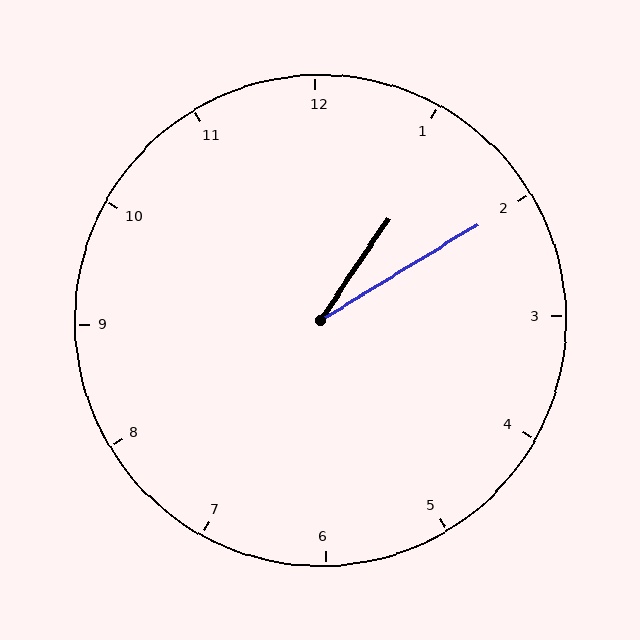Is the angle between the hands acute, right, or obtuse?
It is acute.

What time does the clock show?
1:10.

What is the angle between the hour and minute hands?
Approximately 25 degrees.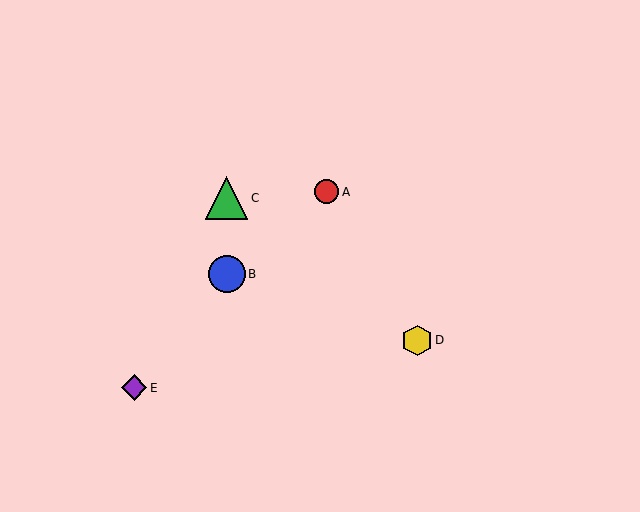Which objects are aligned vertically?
Objects B, C are aligned vertically.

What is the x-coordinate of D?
Object D is at x≈417.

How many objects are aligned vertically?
2 objects (B, C) are aligned vertically.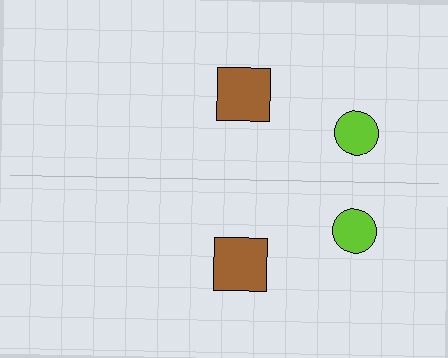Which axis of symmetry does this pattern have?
The pattern has a horizontal axis of symmetry running through the center of the image.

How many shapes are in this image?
There are 4 shapes in this image.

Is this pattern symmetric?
Yes, this pattern has bilateral (reflection) symmetry.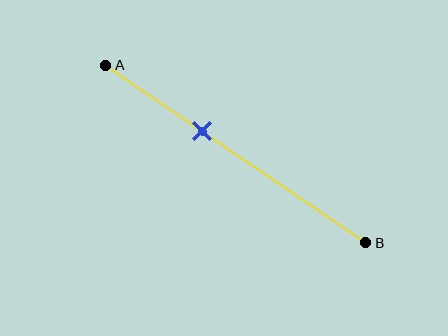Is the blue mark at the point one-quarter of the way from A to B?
No, the mark is at about 35% from A, not at the 25% one-quarter point.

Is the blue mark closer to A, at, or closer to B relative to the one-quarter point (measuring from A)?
The blue mark is closer to point B than the one-quarter point of segment AB.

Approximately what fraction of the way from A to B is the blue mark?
The blue mark is approximately 35% of the way from A to B.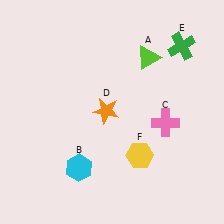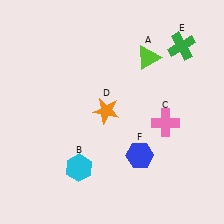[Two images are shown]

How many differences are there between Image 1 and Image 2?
There is 1 difference between the two images.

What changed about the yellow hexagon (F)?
In Image 1, F is yellow. In Image 2, it changed to blue.